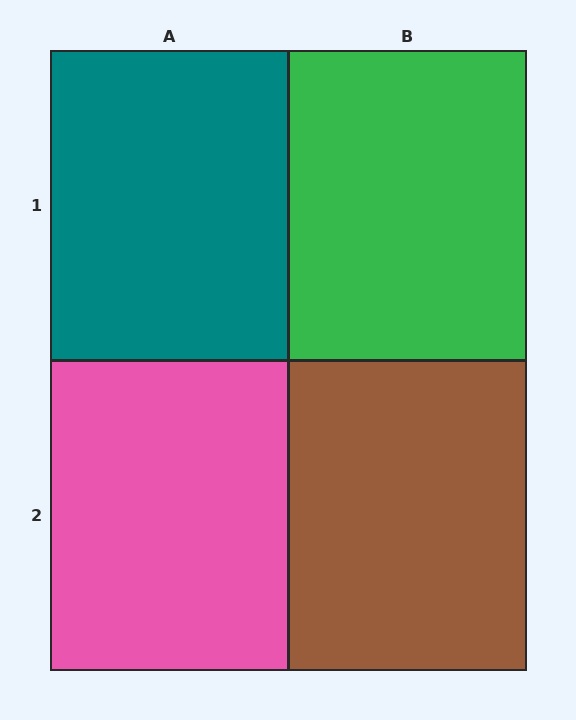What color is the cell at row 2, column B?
Brown.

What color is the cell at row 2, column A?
Pink.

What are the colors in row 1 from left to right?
Teal, green.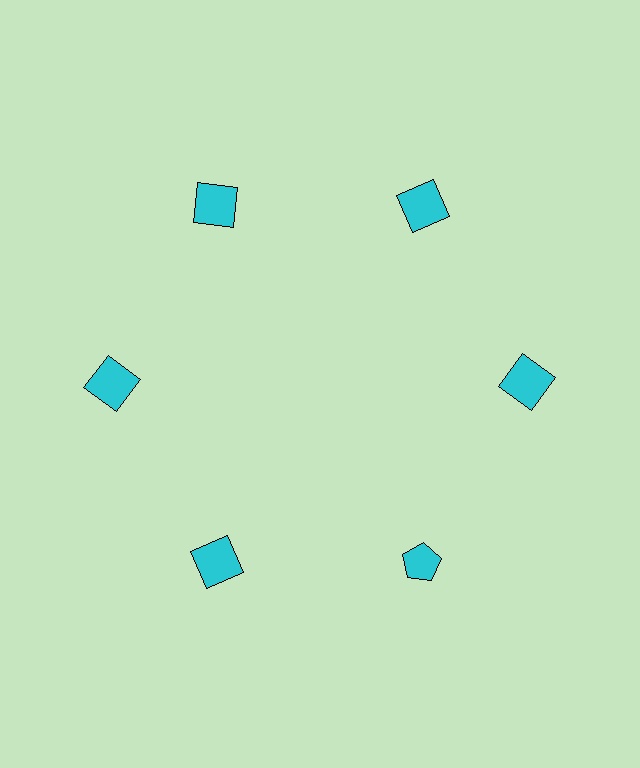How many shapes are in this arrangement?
There are 6 shapes arranged in a ring pattern.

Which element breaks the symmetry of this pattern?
The cyan pentagon at roughly the 5 o'clock position breaks the symmetry. All other shapes are cyan squares.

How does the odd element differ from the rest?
It has a different shape: pentagon instead of square.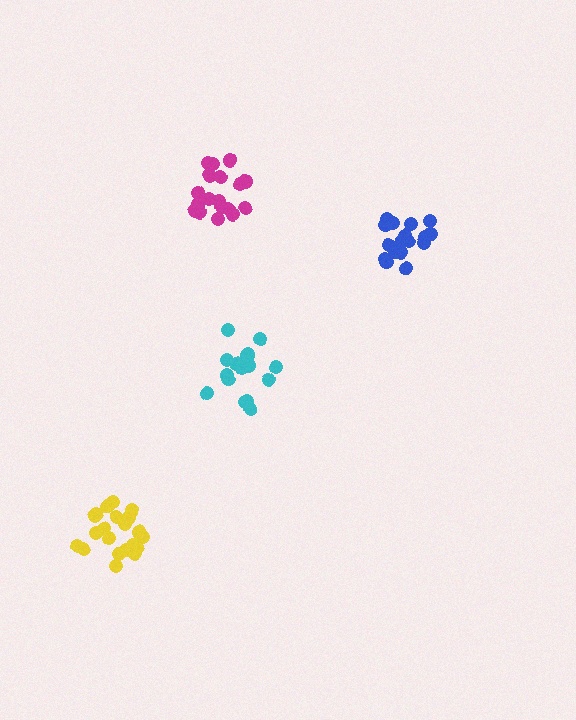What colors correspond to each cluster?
The clusters are colored: yellow, cyan, magenta, blue.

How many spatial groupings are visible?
There are 4 spatial groupings.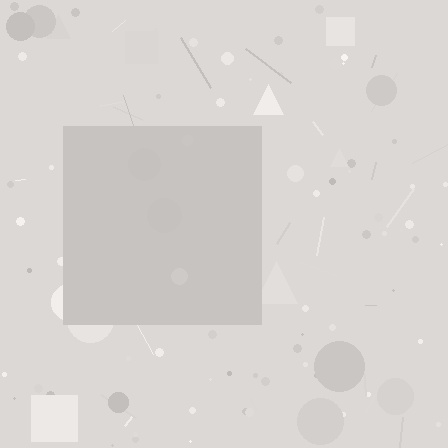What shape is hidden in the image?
A square is hidden in the image.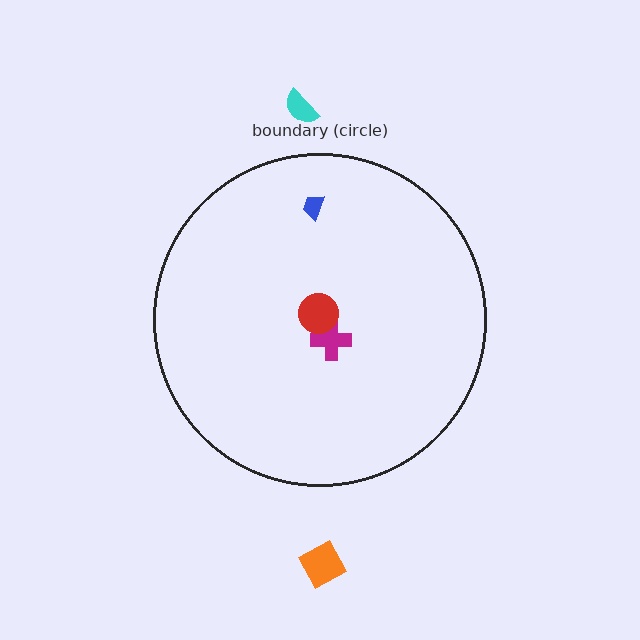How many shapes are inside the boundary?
3 inside, 2 outside.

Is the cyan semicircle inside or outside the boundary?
Outside.